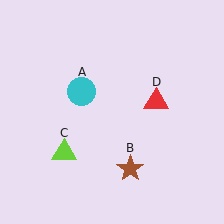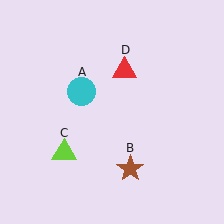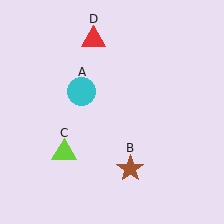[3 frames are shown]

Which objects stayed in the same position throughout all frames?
Cyan circle (object A) and brown star (object B) and lime triangle (object C) remained stationary.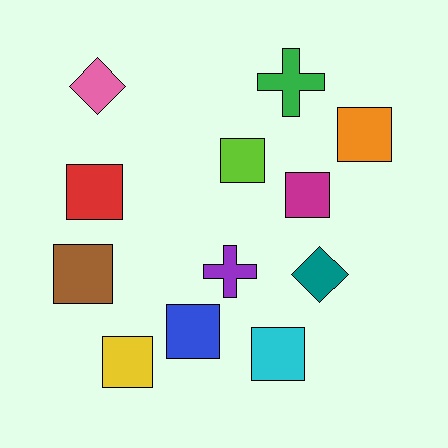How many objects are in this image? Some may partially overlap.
There are 12 objects.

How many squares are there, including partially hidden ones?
There are 8 squares.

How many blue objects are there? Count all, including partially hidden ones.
There is 1 blue object.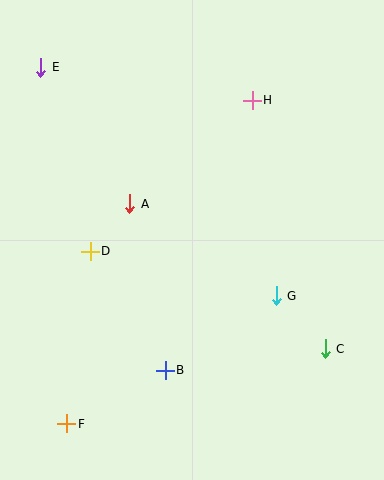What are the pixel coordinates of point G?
Point G is at (276, 296).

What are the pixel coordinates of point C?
Point C is at (325, 349).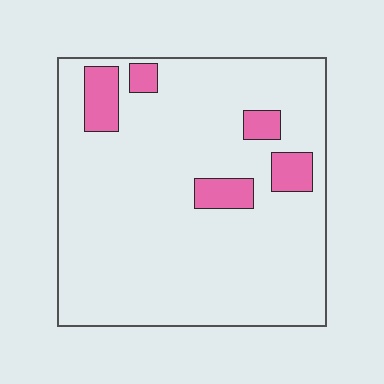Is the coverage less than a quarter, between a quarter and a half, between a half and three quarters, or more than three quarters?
Less than a quarter.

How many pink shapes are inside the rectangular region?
5.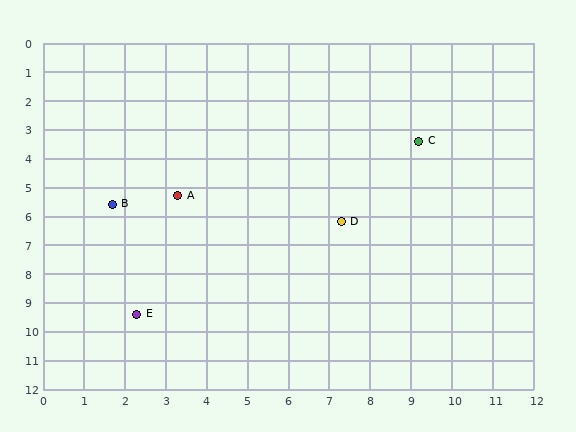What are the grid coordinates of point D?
Point D is at approximately (7.3, 6.2).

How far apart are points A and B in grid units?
Points A and B are about 1.6 grid units apart.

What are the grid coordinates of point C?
Point C is at approximately (9.2, 3.4).